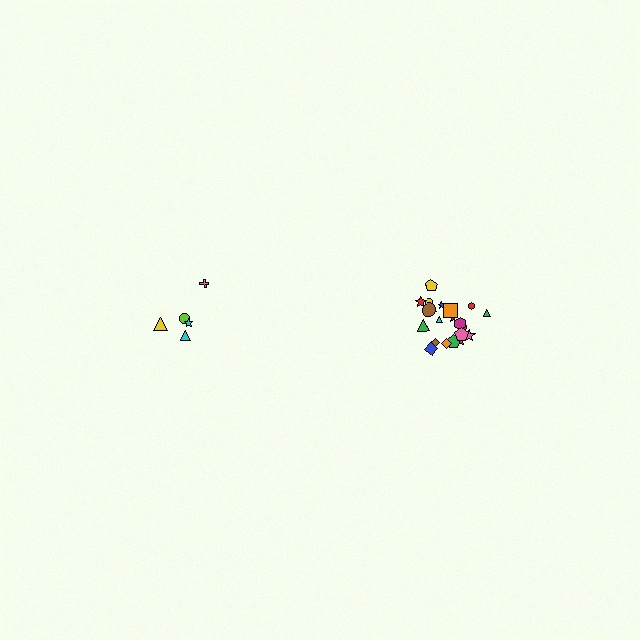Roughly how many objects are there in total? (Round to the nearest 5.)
Roughly 25 objects in total.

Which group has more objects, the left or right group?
The right group.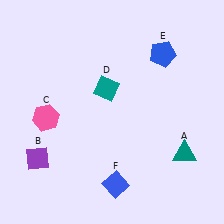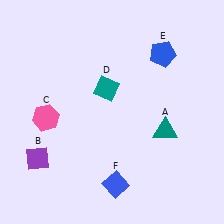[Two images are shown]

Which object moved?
The teal triangle (A) moved up.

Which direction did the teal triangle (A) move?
The teal triangle (A) moved up.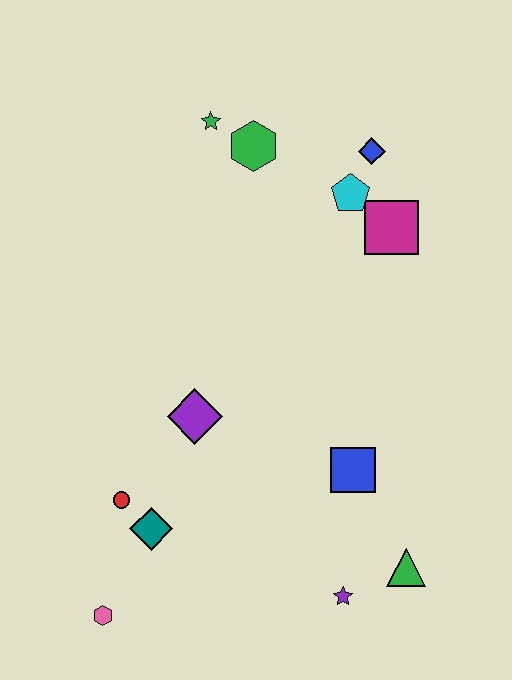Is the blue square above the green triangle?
Yes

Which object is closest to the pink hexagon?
The teal diamond is closest to the pink hexagon.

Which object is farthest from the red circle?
The blue diamond is farthest from the red circle.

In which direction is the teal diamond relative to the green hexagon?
The teal diamond is below the green hexagon.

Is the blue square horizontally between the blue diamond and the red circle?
Yes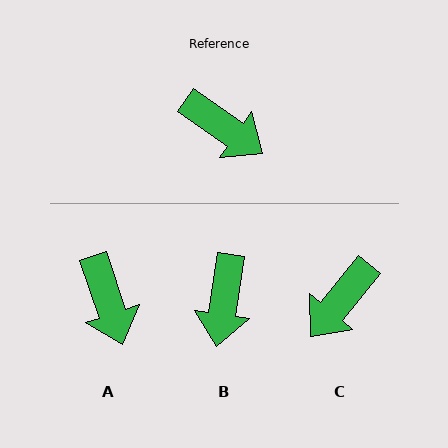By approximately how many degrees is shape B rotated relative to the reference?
Approximately 64 degrees clockwise.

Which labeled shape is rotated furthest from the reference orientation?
C, about 94 degrees away.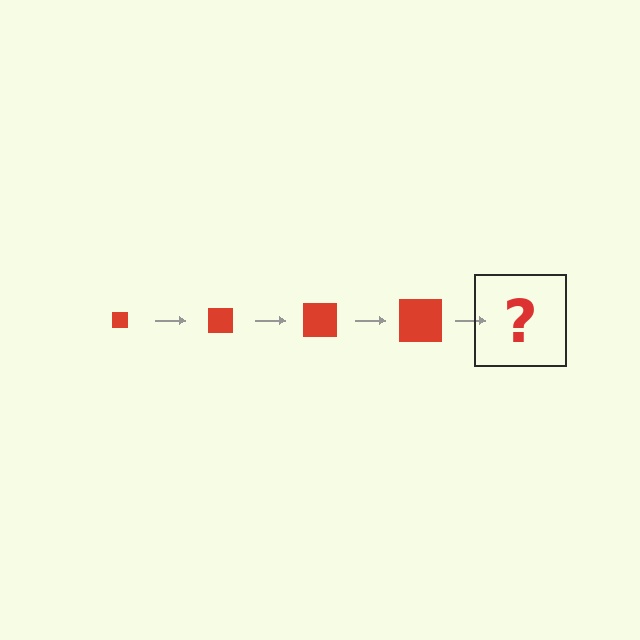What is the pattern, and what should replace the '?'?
The pattern is that the square gets progressively larger each step. The '?' should be a red square, larger than the previous one.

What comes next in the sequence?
The next element should be a red square, larger than the previous one.